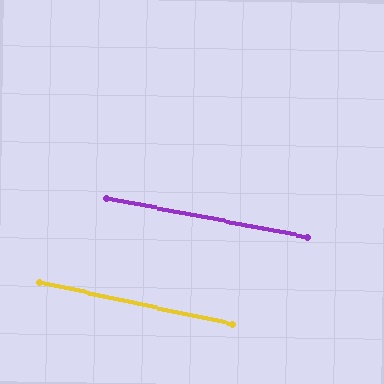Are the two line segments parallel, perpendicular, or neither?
Parallel — their directions differ by only 1.4°.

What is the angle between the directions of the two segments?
Approximately 1 degree.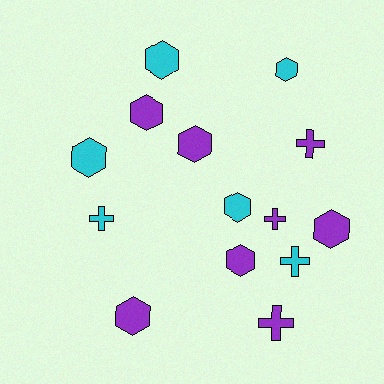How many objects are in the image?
There are 14 objects.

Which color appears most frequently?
Purple, with 8 objects.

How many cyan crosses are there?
There are 2 cyan crosses.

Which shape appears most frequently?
Hexagon, with 9 objects.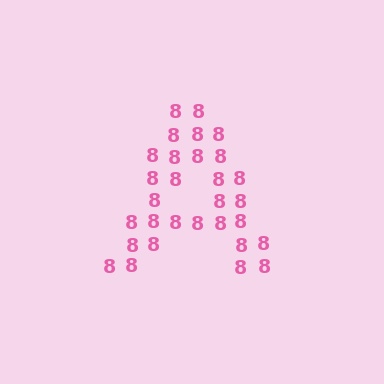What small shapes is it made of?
It is made of small digit 8's.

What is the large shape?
The large shape is the letter A.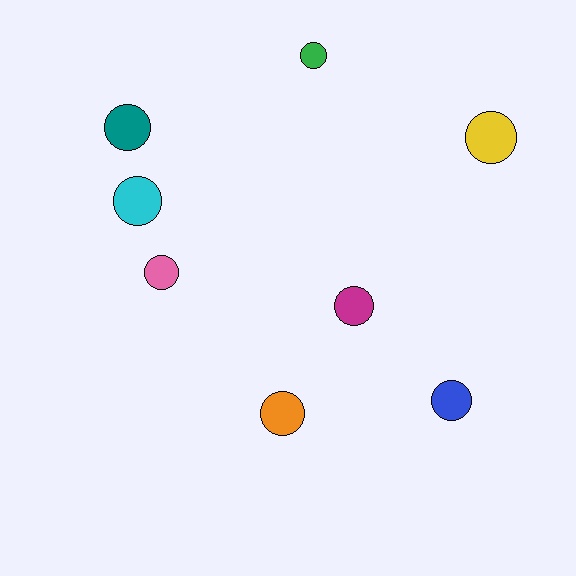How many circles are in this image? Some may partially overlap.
There are 8 circles.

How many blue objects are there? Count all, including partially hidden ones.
There is 1 blue object.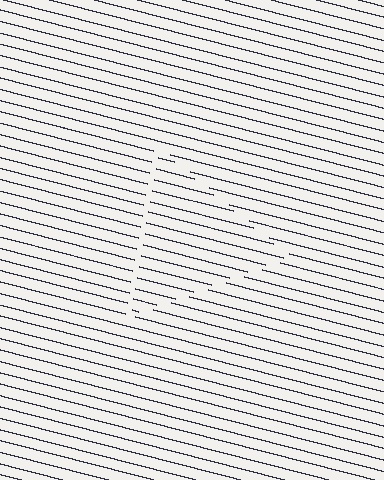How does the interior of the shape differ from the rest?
The interior of the shape contains the same grating, shifted by half a period — the contour is defined by the phase discontinuity where line-ends from the inner and outer gratings abut.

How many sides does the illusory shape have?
3 sides — the line-ends trace a triangle.